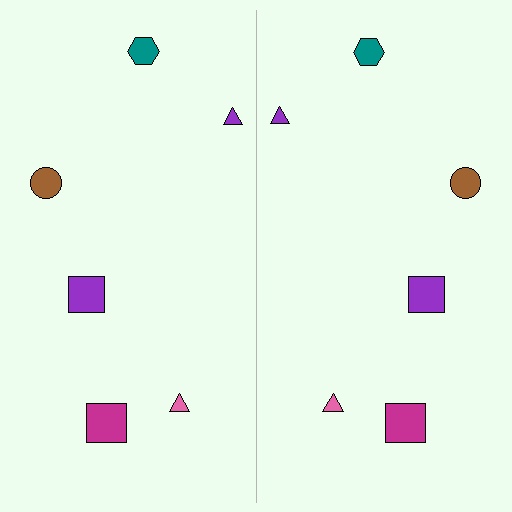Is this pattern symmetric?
Yes, this pattern has bilateral (reflection) symmetry.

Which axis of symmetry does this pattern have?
The pattern has a vertical axis of symmetry running through the center of the image.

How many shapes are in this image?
There are 12 shapes in this image.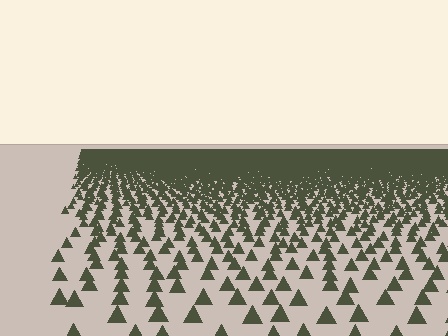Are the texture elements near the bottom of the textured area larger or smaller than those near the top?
Larger. Near the bottom, elements are closer to the viewer and appear at a bigger on-screen size.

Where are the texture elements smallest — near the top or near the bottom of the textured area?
Near the top.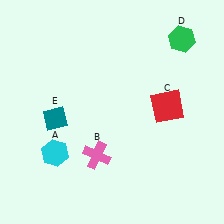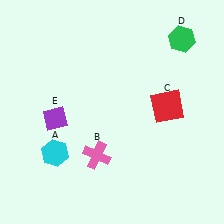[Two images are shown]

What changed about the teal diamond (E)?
In Image 1, E is teal. In Image 2, it changed to purple.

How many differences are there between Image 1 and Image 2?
There is 1 difference between the two images.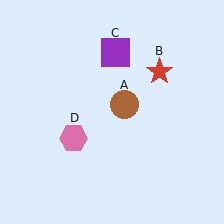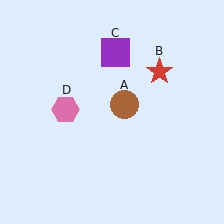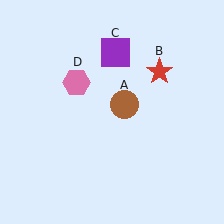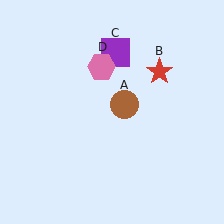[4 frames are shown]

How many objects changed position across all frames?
1 object changed position: pink hexagon (object D).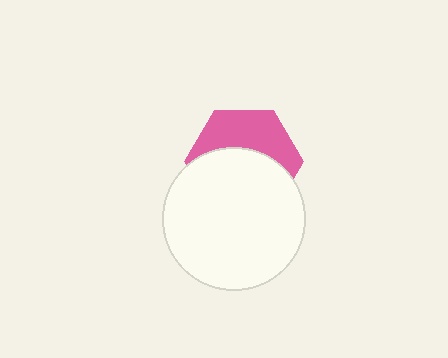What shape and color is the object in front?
The object in front is a white circle.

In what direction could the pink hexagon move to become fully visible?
The pink hexagon could move up. That would shift it out from behind the white circle entirely.